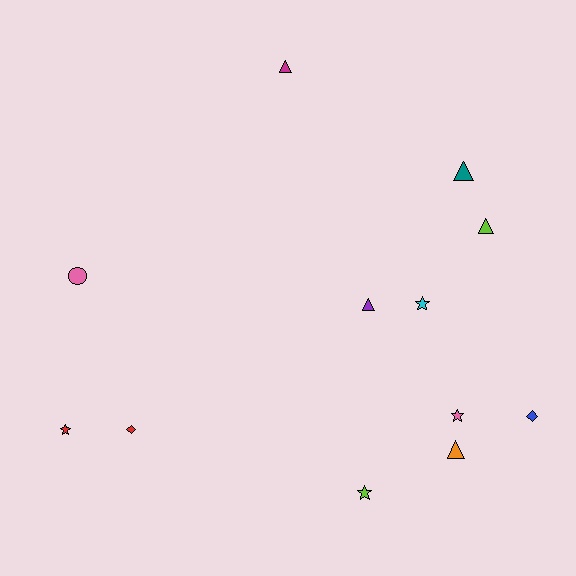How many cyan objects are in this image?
There is 1 cyan object.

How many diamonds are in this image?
There are 2 diamonds.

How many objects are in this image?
There are 12 objects.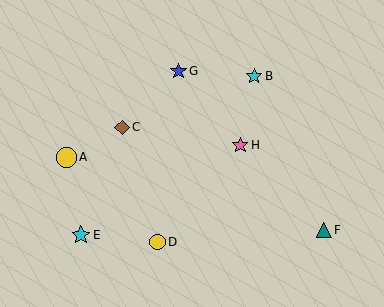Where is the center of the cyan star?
The center of the cyan star is at (81, 235).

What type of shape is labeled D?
Shape D is a yellow circle.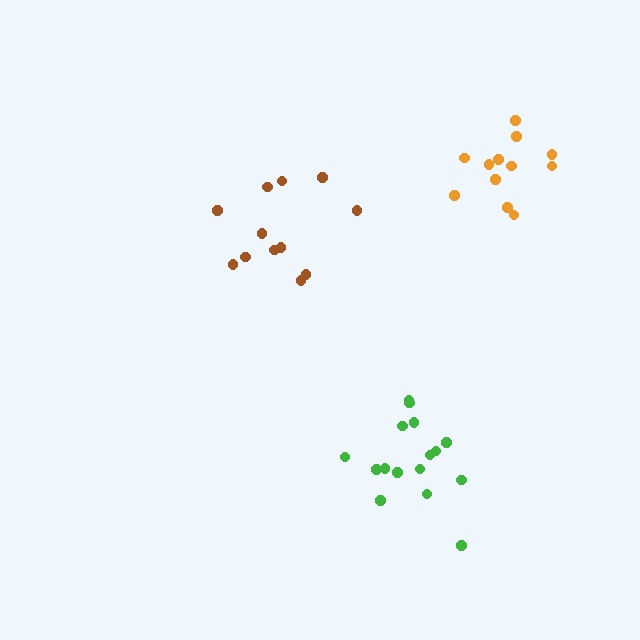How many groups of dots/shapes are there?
There are 3 groups.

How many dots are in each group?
Group 1: 16 dots, Group 2: 12 dots, Group 3: 12 dots (40 total).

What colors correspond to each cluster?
The clusters are colored: green, brown, orange.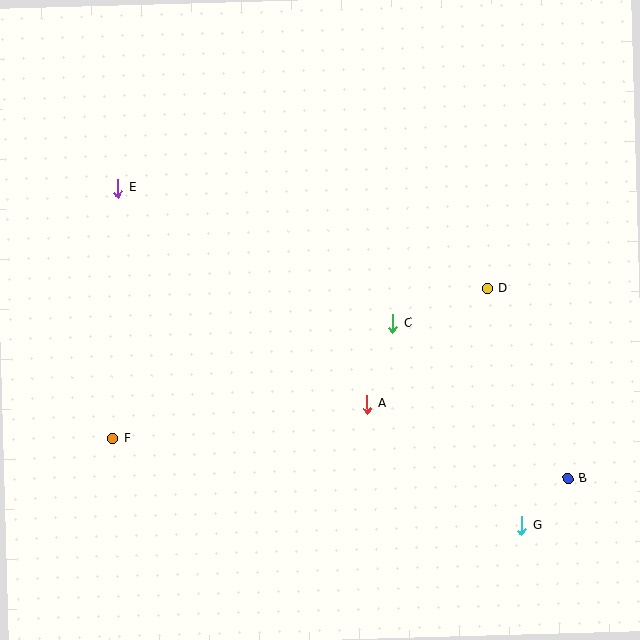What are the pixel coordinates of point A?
Point A is at (367, 404).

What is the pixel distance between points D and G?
The distance between D and G is 239 pixels.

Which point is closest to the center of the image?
Point C at (393, 323) is closest to the center.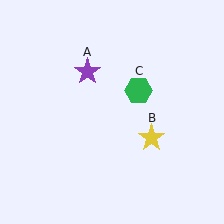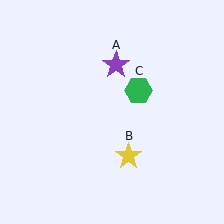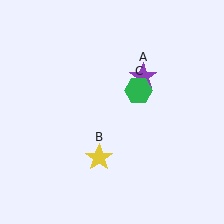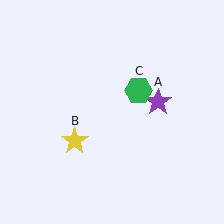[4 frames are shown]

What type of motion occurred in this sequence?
The purple star (object A), yellow star (object B) rotated clockwise around the center of the scene.